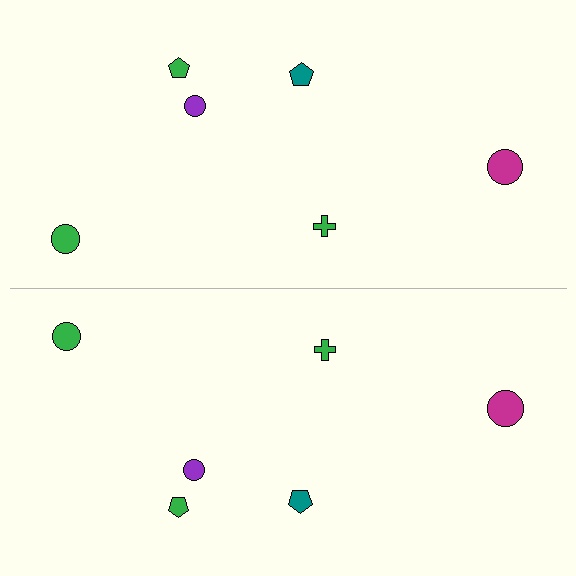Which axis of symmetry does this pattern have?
The pattern has a horizontal axis of symmetry running through the center of the image.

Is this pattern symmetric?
Yes, this pattern has bilateral (reflection) symmetry.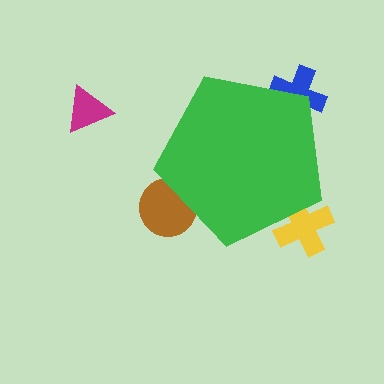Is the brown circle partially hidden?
Yes, the brown circle is partially hidden behind the green pentagon.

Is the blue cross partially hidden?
Yes, the blue cross is partially hidden behind the green pentagon.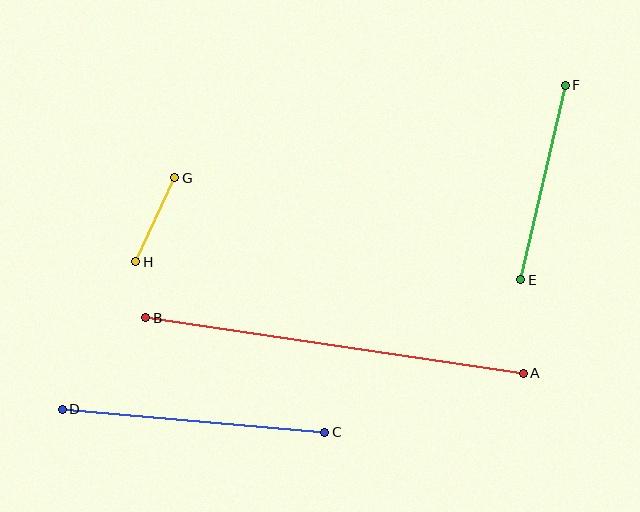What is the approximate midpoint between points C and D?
The midpoint is at approximately (194, 421) pixels.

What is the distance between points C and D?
The distance is approximately 263 pixels.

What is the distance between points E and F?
The distance is approximately 200 pixels.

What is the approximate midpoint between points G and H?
The midpoint is at approximately (155, 220) pixels.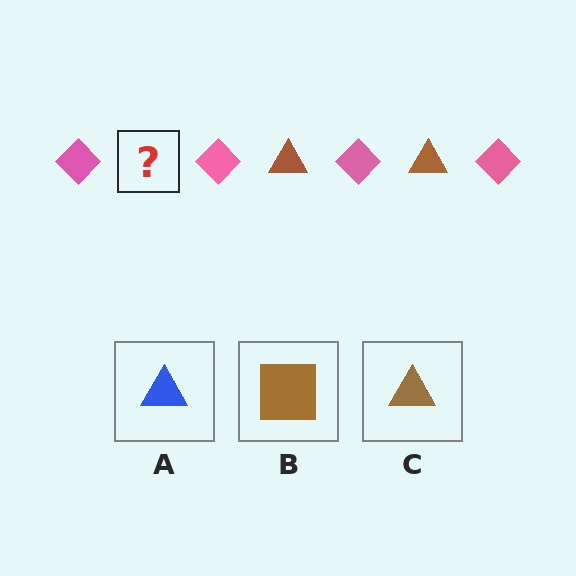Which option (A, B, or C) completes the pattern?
C.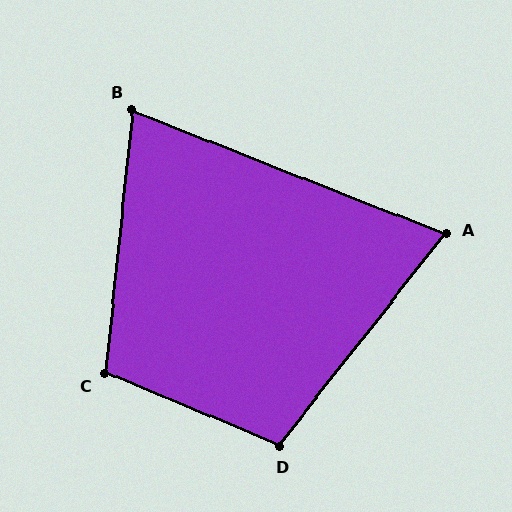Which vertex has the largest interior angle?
C, at approximately 107 degrees.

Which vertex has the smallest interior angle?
A, at approximately 73 degrees.